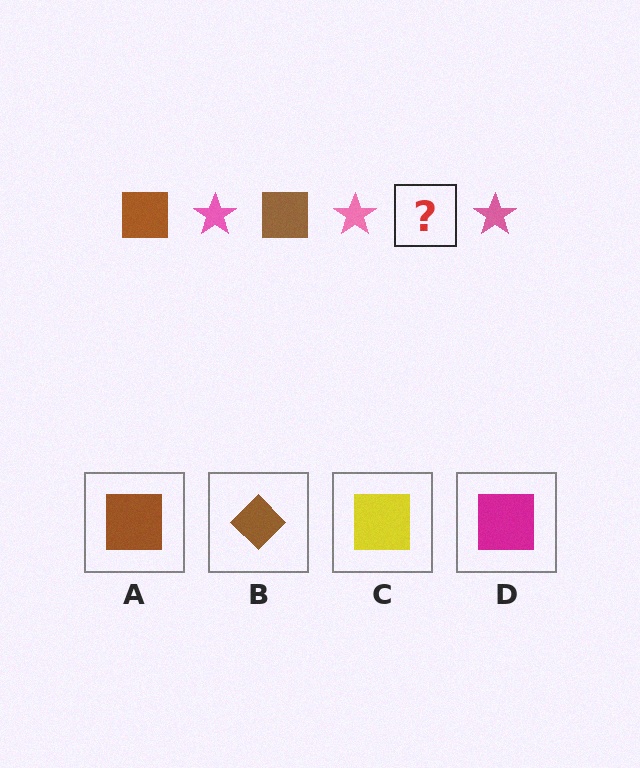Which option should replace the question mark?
Option A.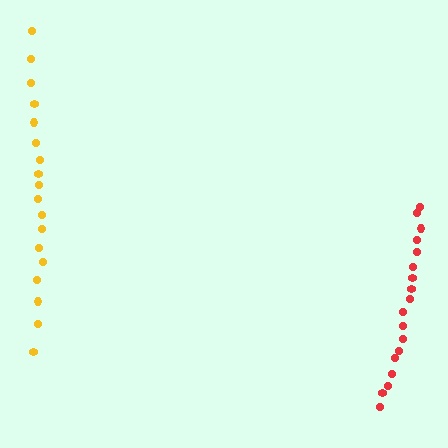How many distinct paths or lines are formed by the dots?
There are 2 distinct paths.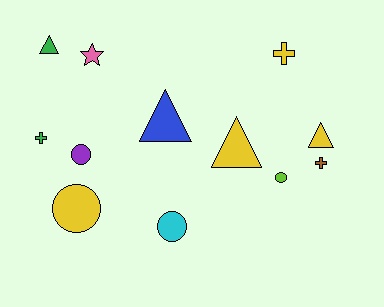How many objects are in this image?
There are 12 objects.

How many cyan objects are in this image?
There is 1 cyan object.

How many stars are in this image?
There is 1 star.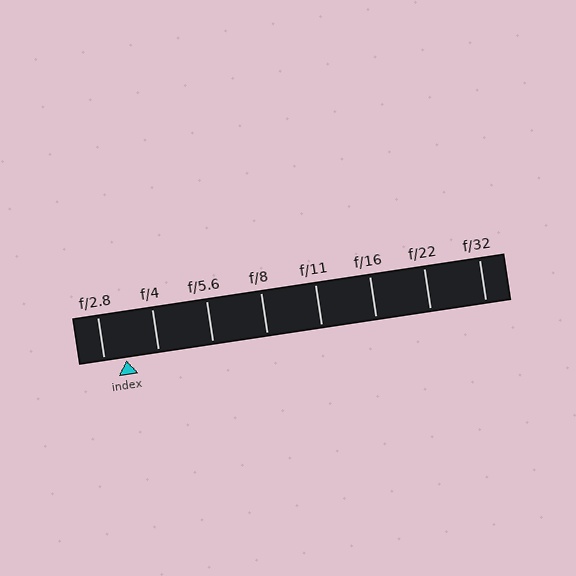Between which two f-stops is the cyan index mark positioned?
The index mark is between f/2.8 and f/4.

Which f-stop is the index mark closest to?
The index mark is closest to f/2.8.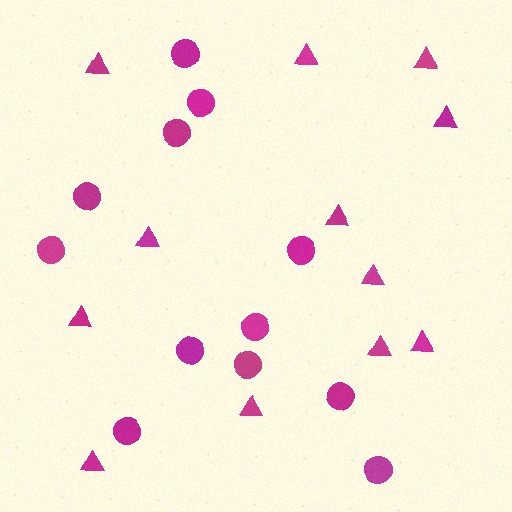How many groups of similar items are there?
There are 2 groups: one group of circles (12) and one group of triangles (12).